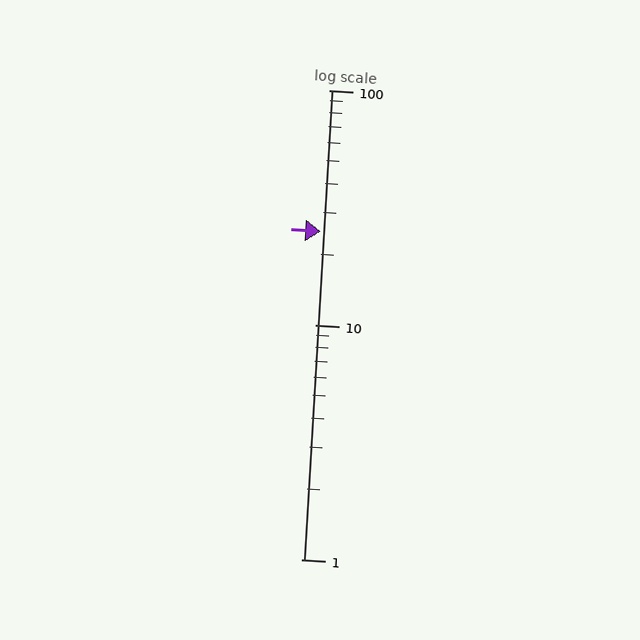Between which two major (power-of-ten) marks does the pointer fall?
The pointer is between 10 and 100.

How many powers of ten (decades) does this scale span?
The scale spans 2 decades, from 1 to 100.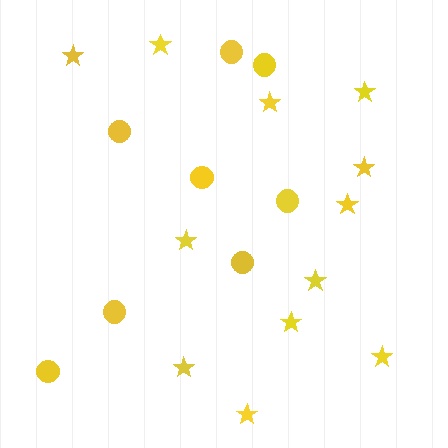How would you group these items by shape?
There are 2 groups: one group of stars (12) and one group of circles (8).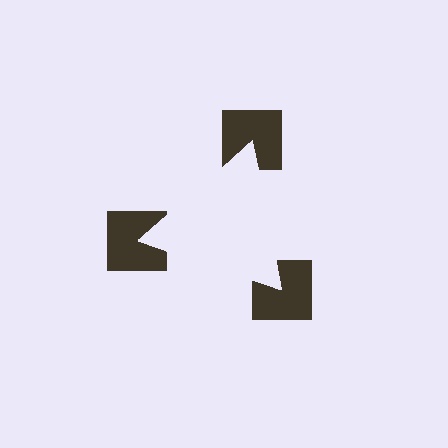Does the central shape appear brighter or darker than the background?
It typically appears slightly brighter than the background, even though no actual brightness change is drawn.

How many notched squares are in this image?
There are 3 — one at each vertex of the illusory triangle.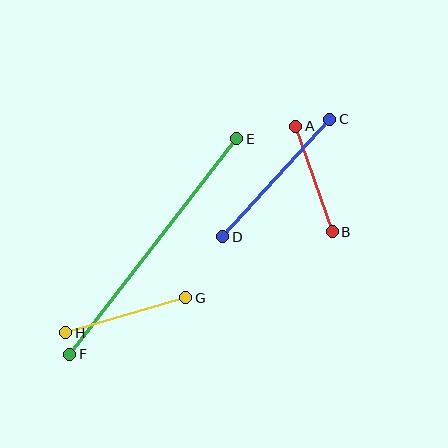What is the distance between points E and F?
The distance is approximately 273 pixels.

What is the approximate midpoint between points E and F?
The midpoint is at approximately (153, 247) pixels.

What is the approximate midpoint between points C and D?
The midpoint is at approximately (276, 178) pixels.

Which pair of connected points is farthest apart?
Points E and F are farthest apart.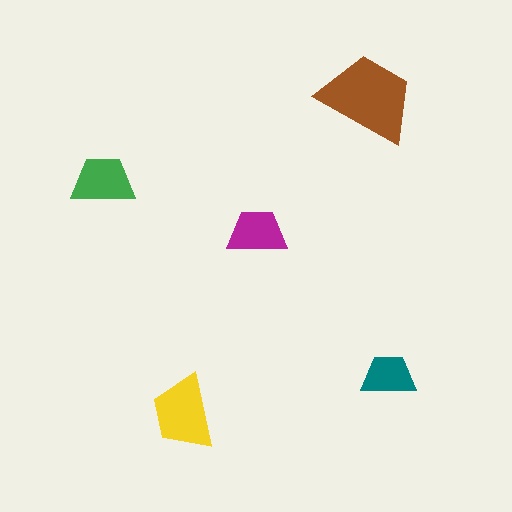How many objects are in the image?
There are 5 objects in the image.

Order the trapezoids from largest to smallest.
the brown one, the yellow one, the green one, the magenta one, the teal one.